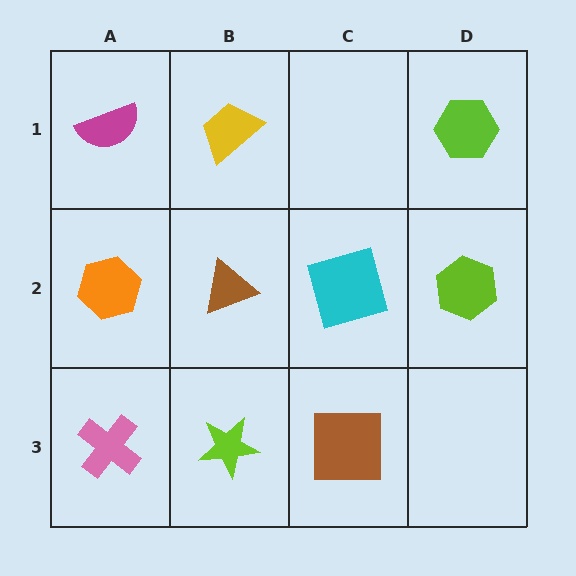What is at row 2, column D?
A lime hexagon.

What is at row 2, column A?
An orange hexagon.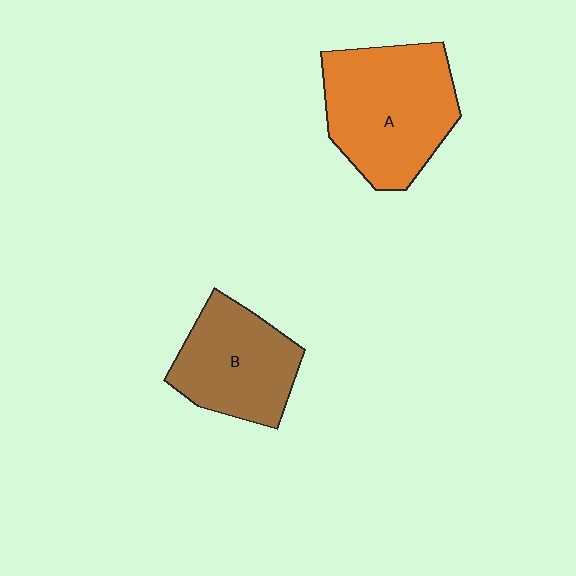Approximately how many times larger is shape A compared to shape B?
Approximately 1.3 times.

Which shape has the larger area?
Shape A (orange).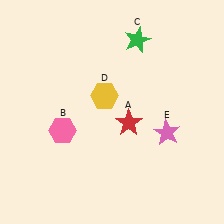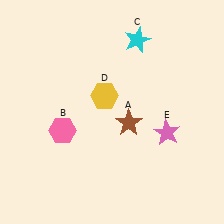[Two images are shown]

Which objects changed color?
A changed from red to brown. C changed from green to cyan.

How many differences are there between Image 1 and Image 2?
There are 2 differences between the two images.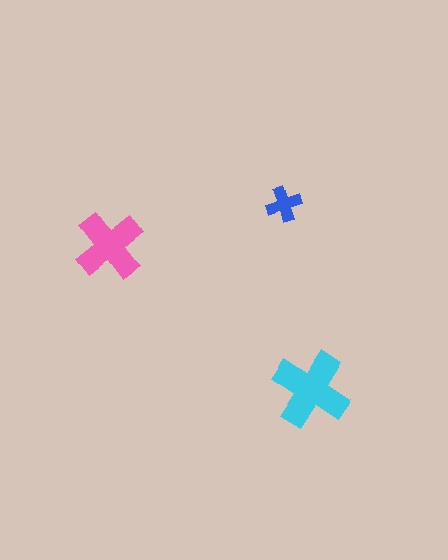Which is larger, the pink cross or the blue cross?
The pink one.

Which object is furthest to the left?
The pink cross is leftmost.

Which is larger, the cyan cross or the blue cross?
The cyan one.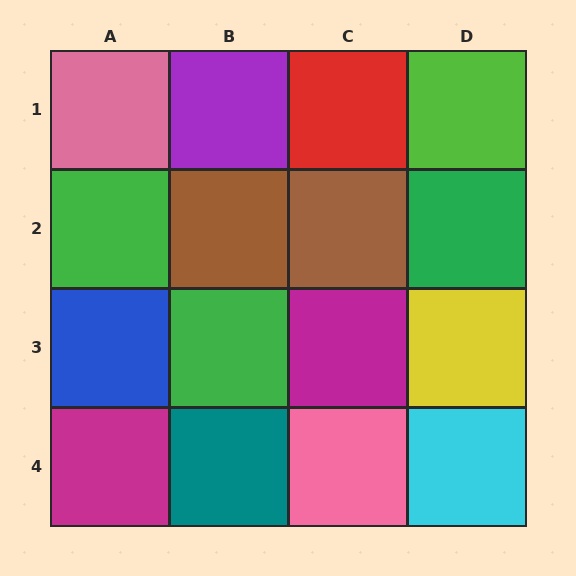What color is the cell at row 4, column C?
Pink.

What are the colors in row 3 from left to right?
Blue, green, magenta, yellow.